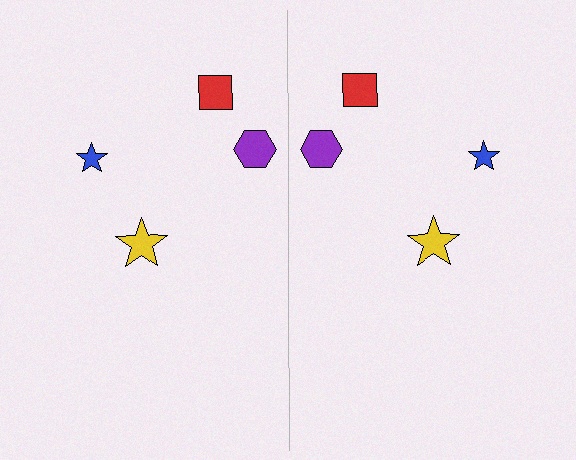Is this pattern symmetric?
Yes, this pattern has bilateral (reflection) symmetry.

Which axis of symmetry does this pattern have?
The pattern has a vertical axis of symmetry running through the center of the image.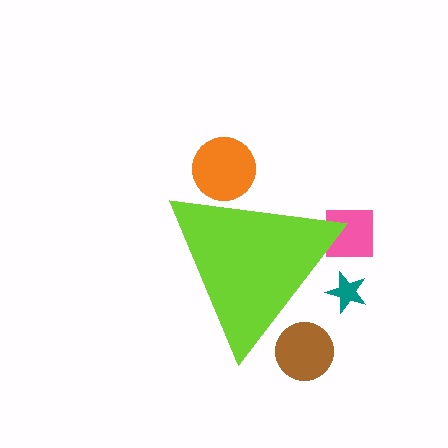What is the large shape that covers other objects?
A lime triangle.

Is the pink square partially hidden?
Yes, the pink square is partially hidden behind the lime triangle.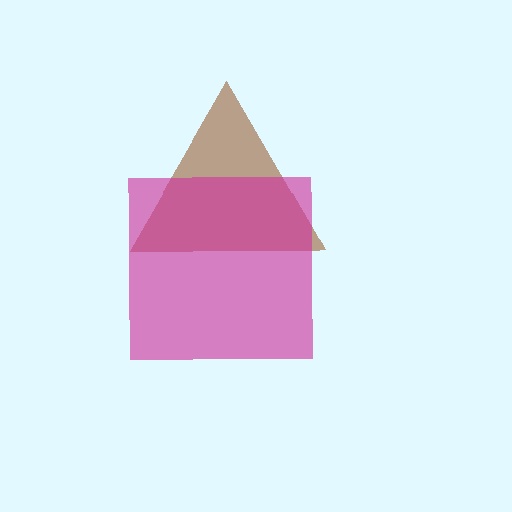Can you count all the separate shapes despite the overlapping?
Yes, there are 2 separate shapes.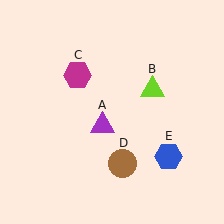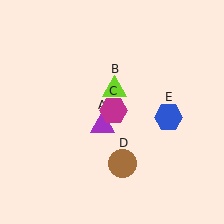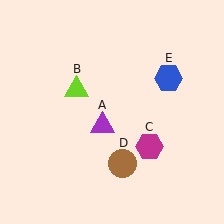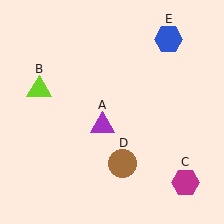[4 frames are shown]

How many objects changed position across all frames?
3 objects changed position: lime triangle (object B), magenta hexagon (object C), blue hexagon (object E).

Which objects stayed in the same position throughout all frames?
Purple triangle (object A) and brown circle (object D) remained stationary.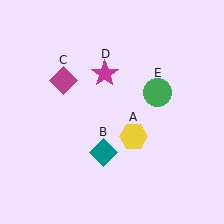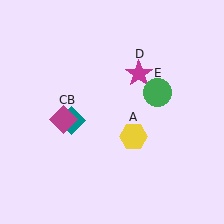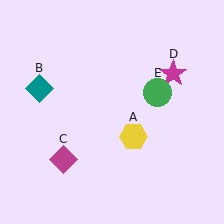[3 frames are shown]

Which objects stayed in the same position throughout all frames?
Yellow hexagon (object A) and green circle (object E) remained stationary.